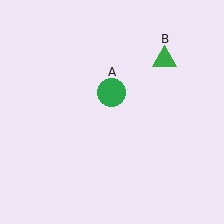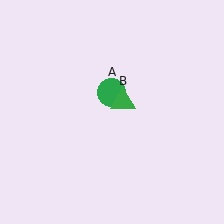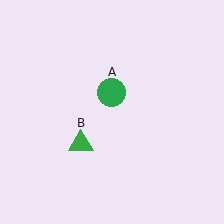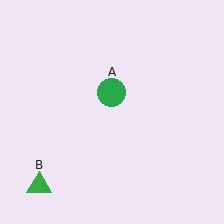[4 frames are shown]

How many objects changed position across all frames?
1 object changed position: green triangle (object B).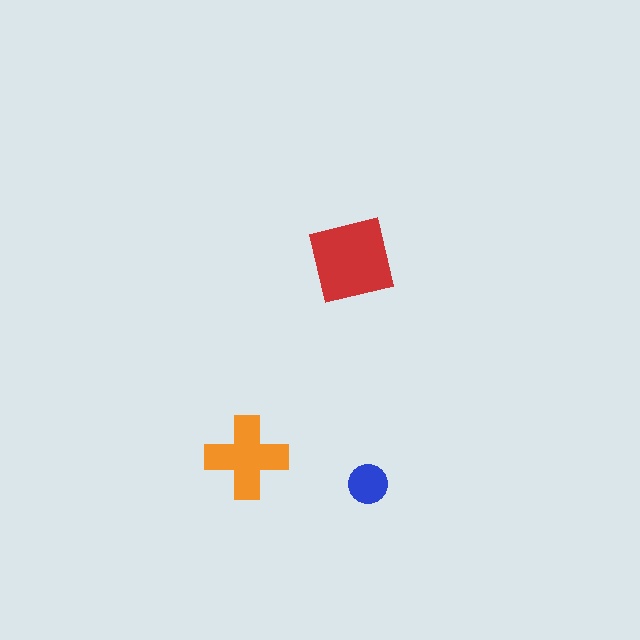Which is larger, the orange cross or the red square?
The red square.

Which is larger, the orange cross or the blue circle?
The orange cross.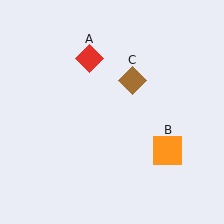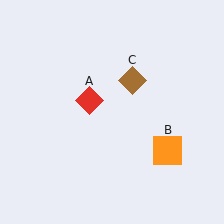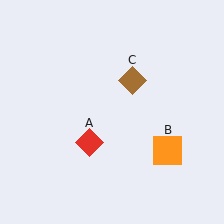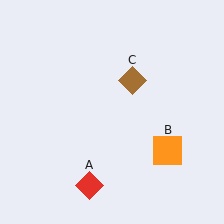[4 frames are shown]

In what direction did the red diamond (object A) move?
The red diamond (object A) moved down.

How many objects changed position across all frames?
1 object changed position: red diamond (object A).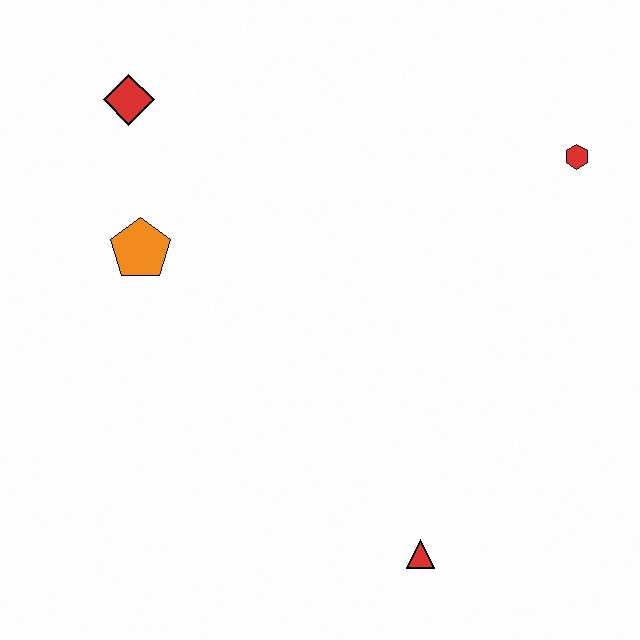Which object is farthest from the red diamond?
The red triangle is farthest from the red diamond.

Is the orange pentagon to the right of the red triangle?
No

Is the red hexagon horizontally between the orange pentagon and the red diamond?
No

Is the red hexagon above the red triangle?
Yes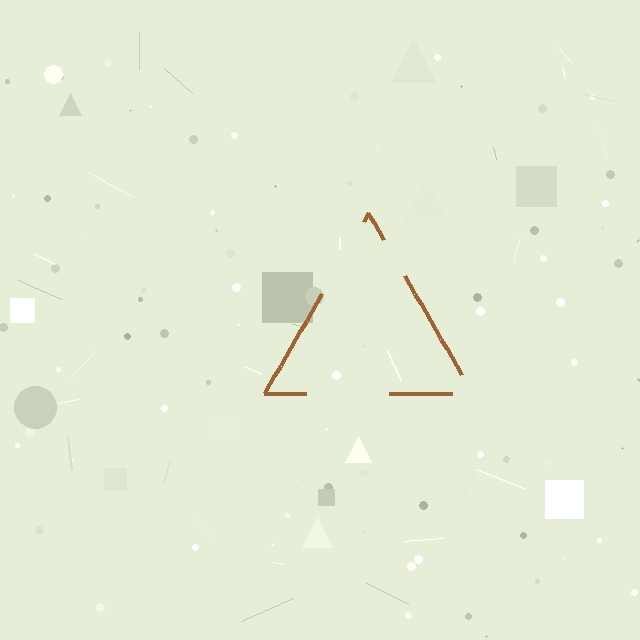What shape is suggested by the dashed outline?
The dashed outline suggests a triangle.